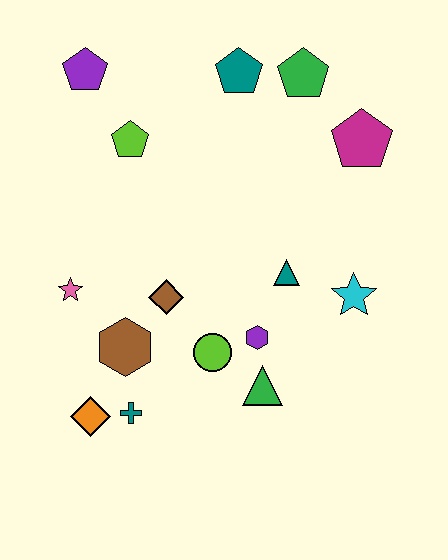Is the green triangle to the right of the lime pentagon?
Yes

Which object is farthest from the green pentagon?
The orange diamond is farthest from the green pentagon.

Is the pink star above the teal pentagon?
No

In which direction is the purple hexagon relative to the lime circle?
The purple hexagon is to the right of the lime circle.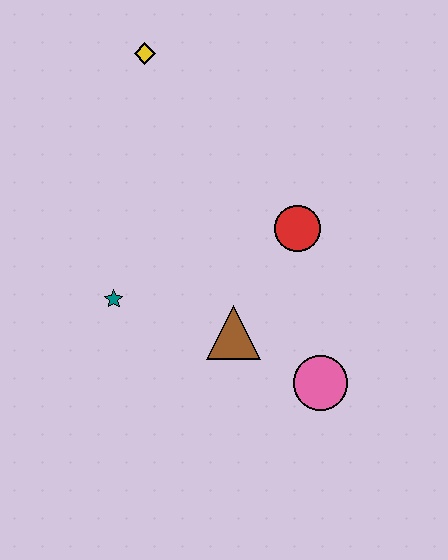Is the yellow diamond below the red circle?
No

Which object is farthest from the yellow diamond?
The pink circle is farthest from the yellow diamond.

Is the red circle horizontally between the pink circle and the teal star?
Yes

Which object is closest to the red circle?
The brown triangle is closest to the red circle.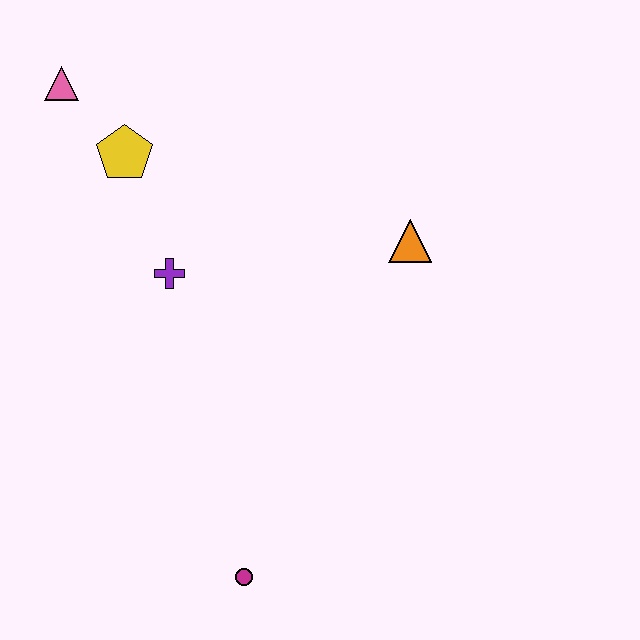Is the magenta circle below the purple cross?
Yes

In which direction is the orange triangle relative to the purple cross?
The orange triangle is to the right of the purple cross.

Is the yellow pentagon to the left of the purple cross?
Yes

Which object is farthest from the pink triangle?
The magenta circle is farthest from the pink triangle.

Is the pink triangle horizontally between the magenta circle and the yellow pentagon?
No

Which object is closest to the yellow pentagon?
The pink triangle is closest to the yellow pentagon.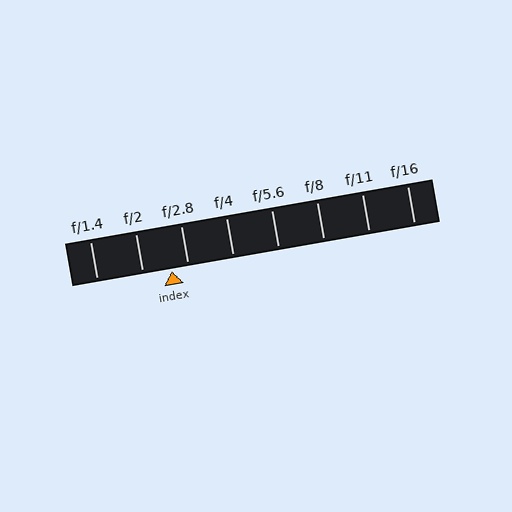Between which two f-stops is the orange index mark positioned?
The index mark is between f/2 and f/2.8.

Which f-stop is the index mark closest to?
The index mark is closest to f/2.8.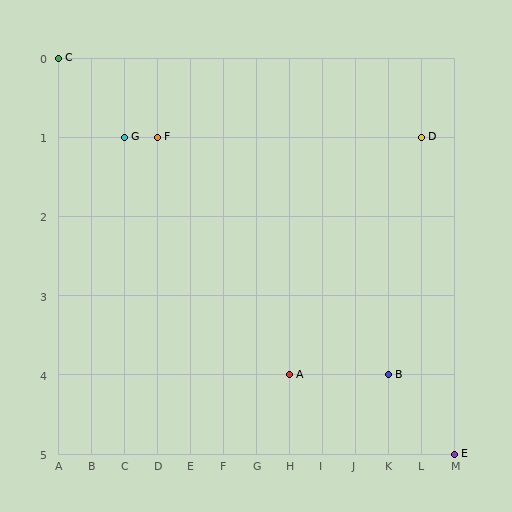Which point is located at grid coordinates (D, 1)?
Point F is at (D, 1).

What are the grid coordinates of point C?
Point C is at grid coordinates (A, 0).